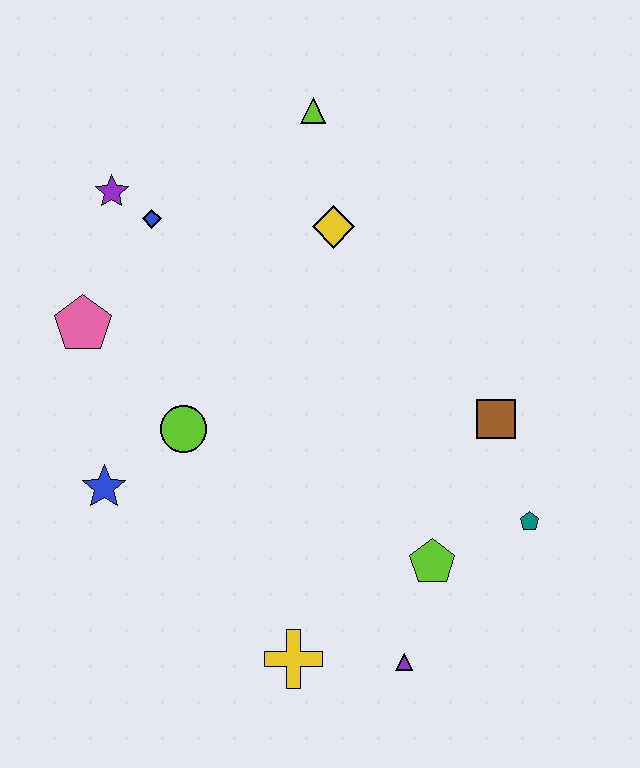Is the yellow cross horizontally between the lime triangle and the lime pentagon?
No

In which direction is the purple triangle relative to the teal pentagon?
The purple triangle is below the teal pentagon.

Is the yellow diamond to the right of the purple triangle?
No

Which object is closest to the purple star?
The blue diamond is closest to the purple star.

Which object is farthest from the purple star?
The purple triangle is farthest from the purple star.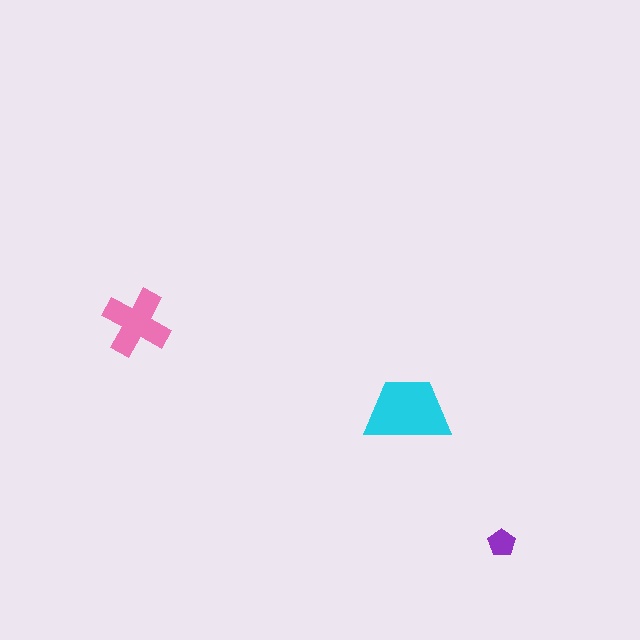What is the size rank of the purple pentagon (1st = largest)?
3rd.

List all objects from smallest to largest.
The purple pentagon, the pink cross, the cyan trapezoid.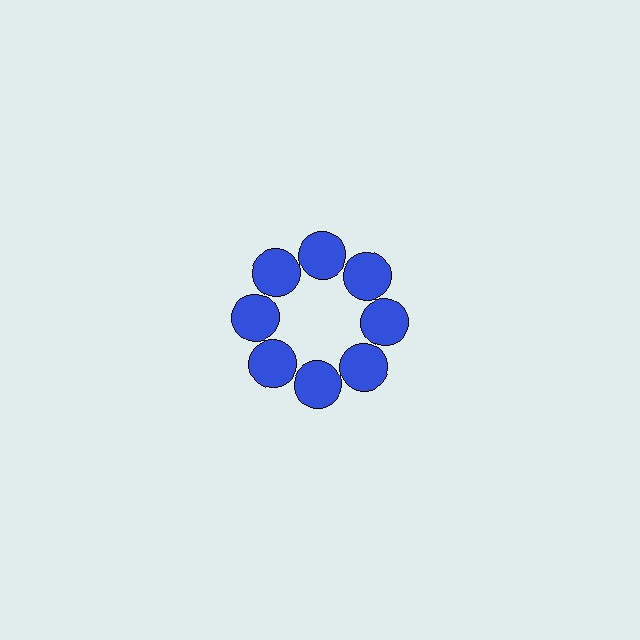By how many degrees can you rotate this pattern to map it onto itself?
The pattern maps onto itself every 45 degrees of rotation.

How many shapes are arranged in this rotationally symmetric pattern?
There are 8 shapes, arranged in 8 groups of 1.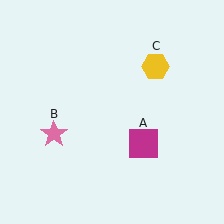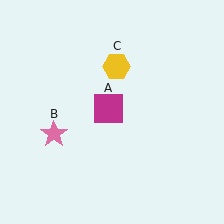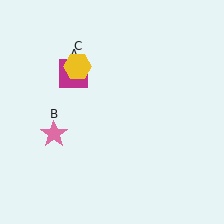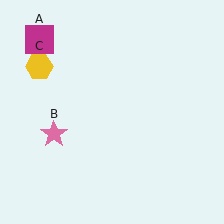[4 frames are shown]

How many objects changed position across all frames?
2 objects changed position: magenta square (object A), yellow hexagon (object C).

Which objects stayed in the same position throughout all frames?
Pink star (object B) remained stationary.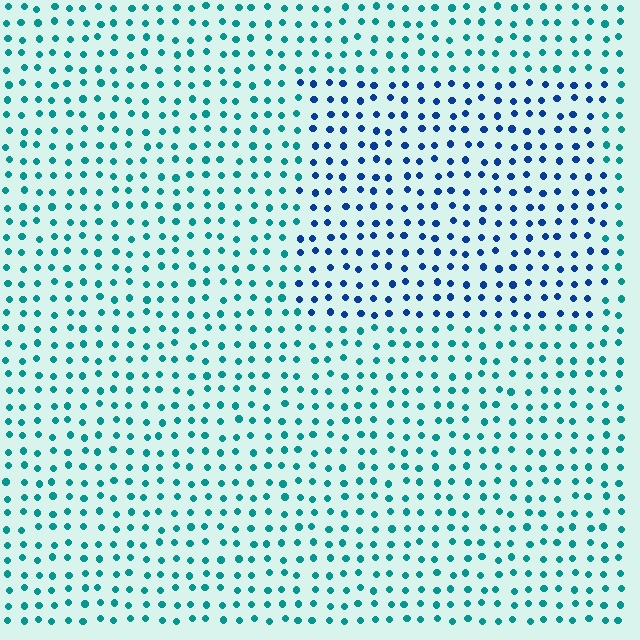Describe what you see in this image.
The image is filled with small teal elements in a uniform arrangement. A rectangle-shaped region is visible where the elements are tinted to a slightly different hue, forming a subtle color boundary.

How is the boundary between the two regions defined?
The boundary is defined purely by a slight shift in hue (about 42 degrees). Spacing, size, and orientation are identical on both sides.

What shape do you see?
I see a rectangle.